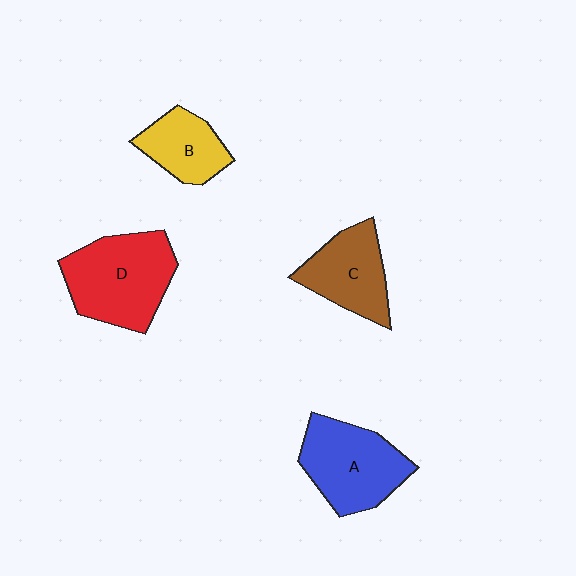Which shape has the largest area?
Shape D (red).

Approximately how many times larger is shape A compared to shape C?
Approximately 1.2 times.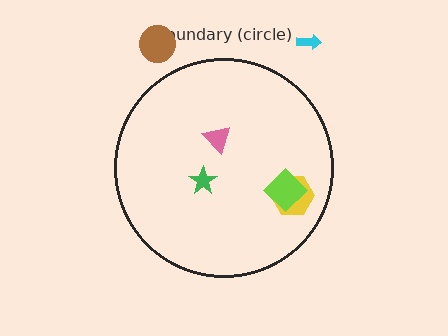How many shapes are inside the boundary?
4 inside, 2 outside.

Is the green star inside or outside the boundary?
Inside.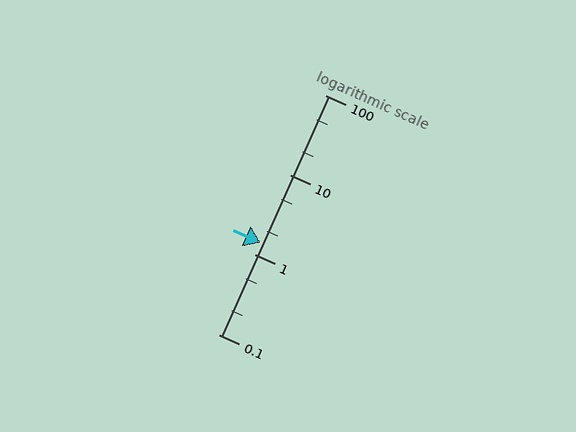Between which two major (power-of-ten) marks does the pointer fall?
The pointer is between 1 and 10.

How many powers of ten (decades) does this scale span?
The scale spans 3 decades, from 0.1 to 100.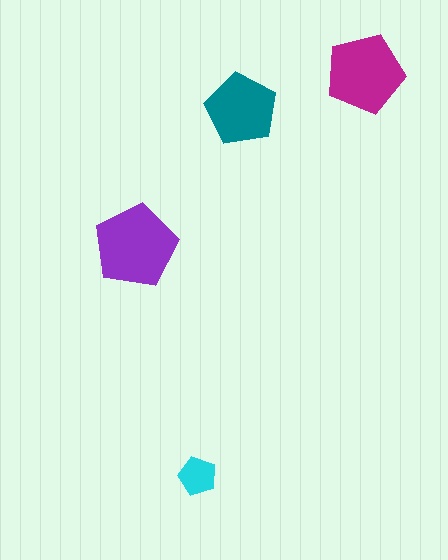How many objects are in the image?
There are 4 objects in the image.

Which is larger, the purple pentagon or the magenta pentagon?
The purple one.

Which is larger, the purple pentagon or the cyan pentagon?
The purple one.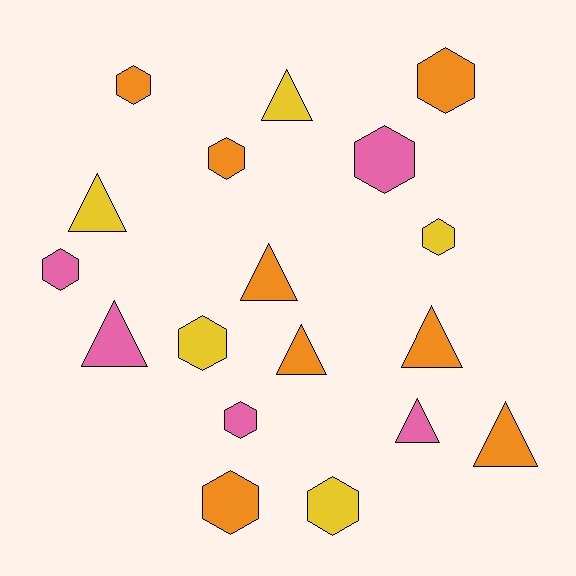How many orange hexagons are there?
There are 4 orange hexagons.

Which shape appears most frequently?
Hexagon, with 10 objects.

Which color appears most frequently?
Orange, with 8 objects.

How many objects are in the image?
There are 18 objects.